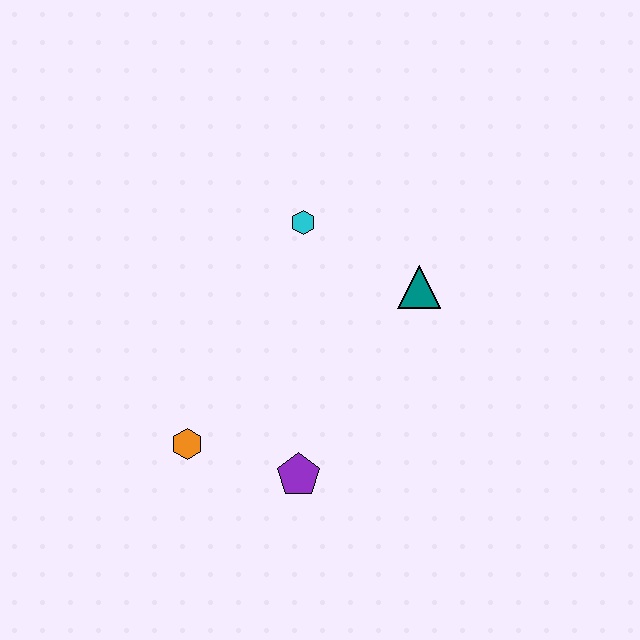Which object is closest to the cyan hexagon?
The teal triangle is closest to the cyan hexagon.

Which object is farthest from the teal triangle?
The orange hexagon is farthest from the teal triangle.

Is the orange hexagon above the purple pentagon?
Yes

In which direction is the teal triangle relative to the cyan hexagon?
The teal triangle is to the right of the cyan hexagon.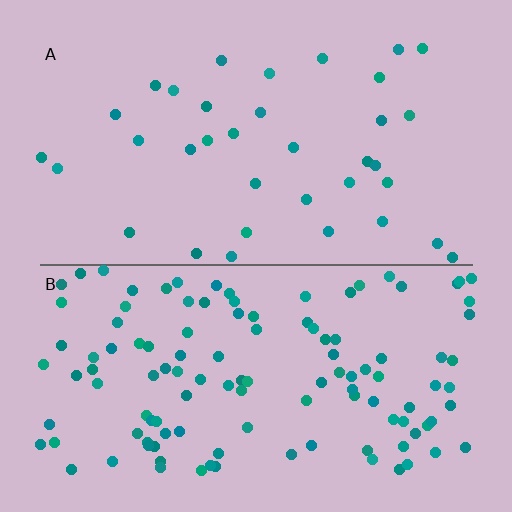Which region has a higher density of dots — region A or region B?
B (the bottom).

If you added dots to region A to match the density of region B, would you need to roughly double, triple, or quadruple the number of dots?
Approximately triple.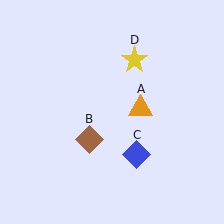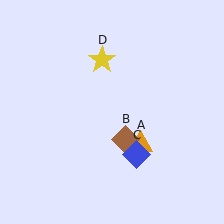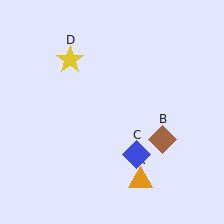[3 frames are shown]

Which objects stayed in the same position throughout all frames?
Blue diamond (object C) remained stationary.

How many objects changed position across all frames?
3 objects changed position: orange triangle (object A), brown diamond (object B), yellow star (object D).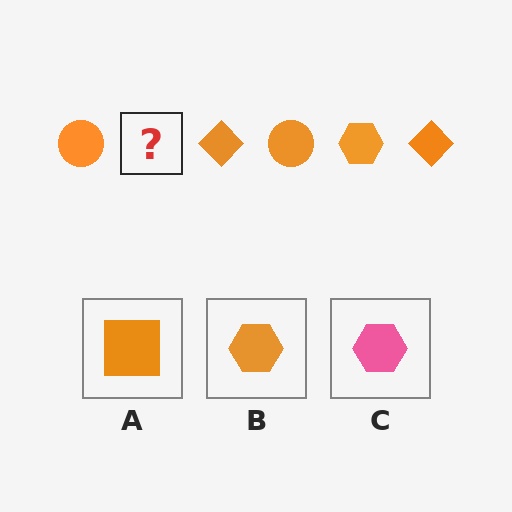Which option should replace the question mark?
Option B.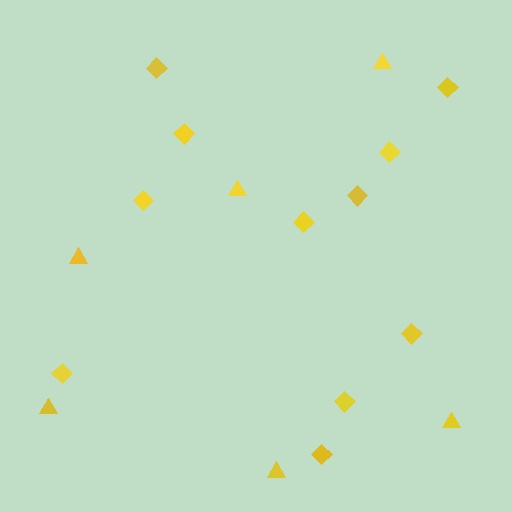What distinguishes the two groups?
There are 2 groups: one group of triangles (6) and one group of diamonds (11).